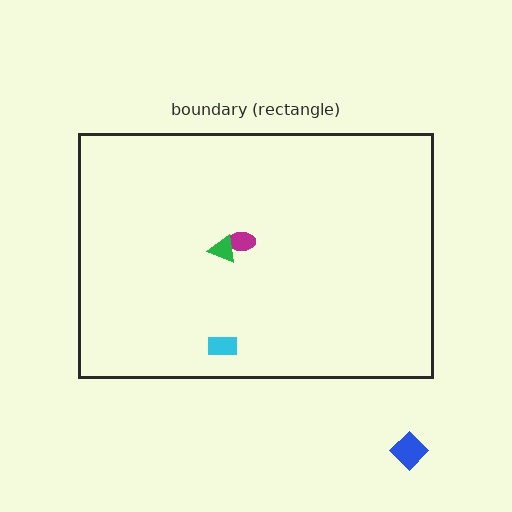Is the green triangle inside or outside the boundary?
Inside.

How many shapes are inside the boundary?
3 inside, 1 outside.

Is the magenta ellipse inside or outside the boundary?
Inside.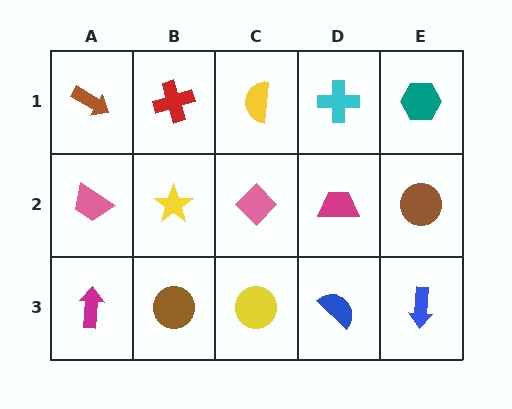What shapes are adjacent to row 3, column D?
A magenta trapezoid (row 2, column D), a yellow circle (row 3, column C), a blue arrow (row 3, column E).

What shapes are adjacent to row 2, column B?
A red cross (row 1, column B), a brown circle (row 3, column B), a pink trapezoid (row 2, column A), a pink diamond (row 2, column C).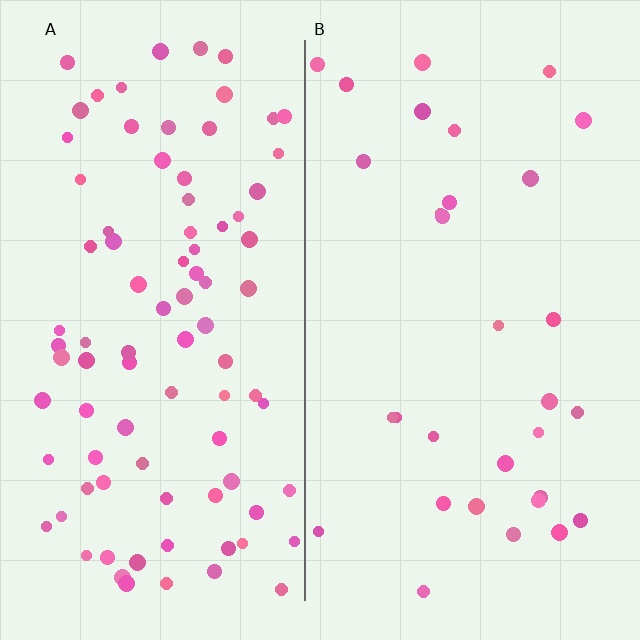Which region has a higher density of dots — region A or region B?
A (the left).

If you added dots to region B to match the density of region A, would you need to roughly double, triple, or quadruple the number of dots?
Approximately triple.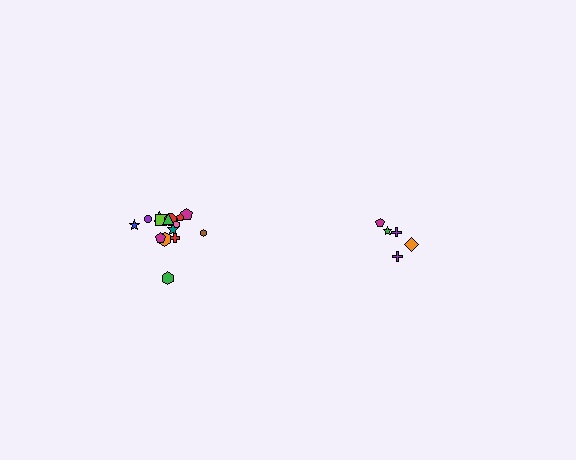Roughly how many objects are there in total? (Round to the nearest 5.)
Roughly 20 objects in total.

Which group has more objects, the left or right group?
The left group.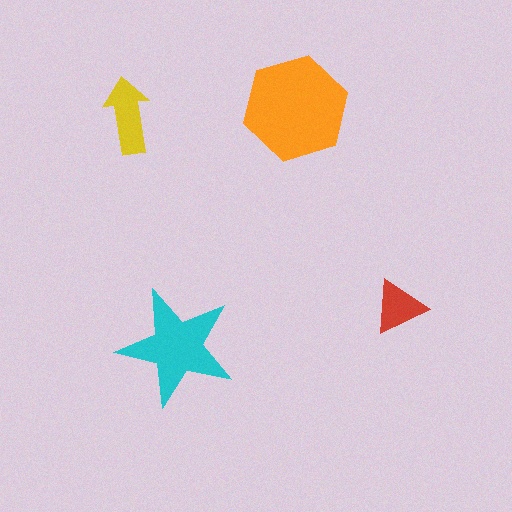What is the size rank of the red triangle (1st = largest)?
4th.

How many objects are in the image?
There are 4 objects in the image.